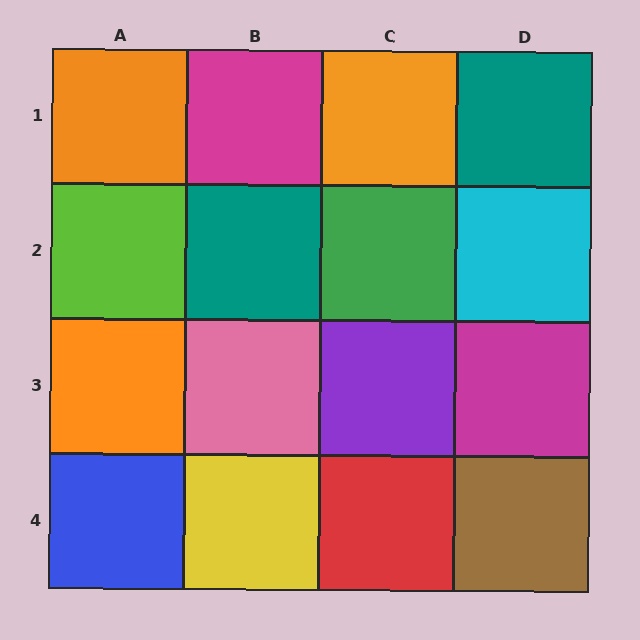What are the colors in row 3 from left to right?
Orange, pink, purple, magenta.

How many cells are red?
1 cell is red.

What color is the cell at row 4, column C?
Red.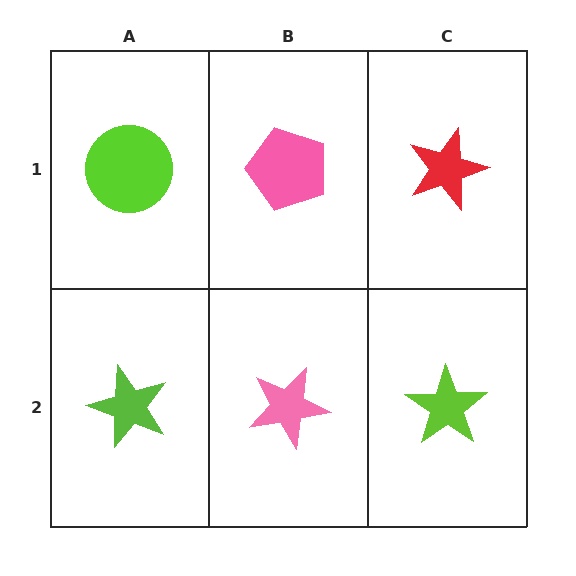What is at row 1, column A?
A lime circle.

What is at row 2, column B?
A pink star.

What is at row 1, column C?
A red star.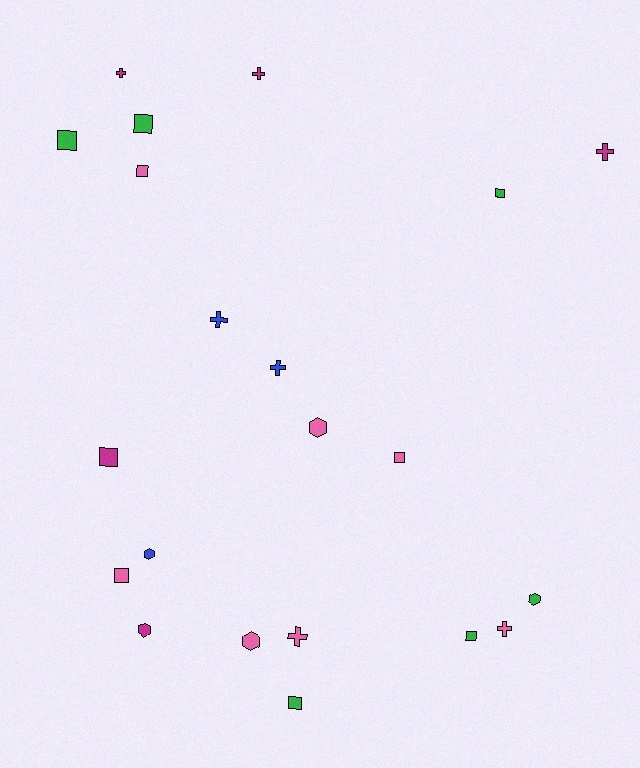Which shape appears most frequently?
Square, with 9 objects.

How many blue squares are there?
There are no blue squares.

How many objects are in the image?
There are 21 objects.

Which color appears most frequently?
Pink, with 7 objects.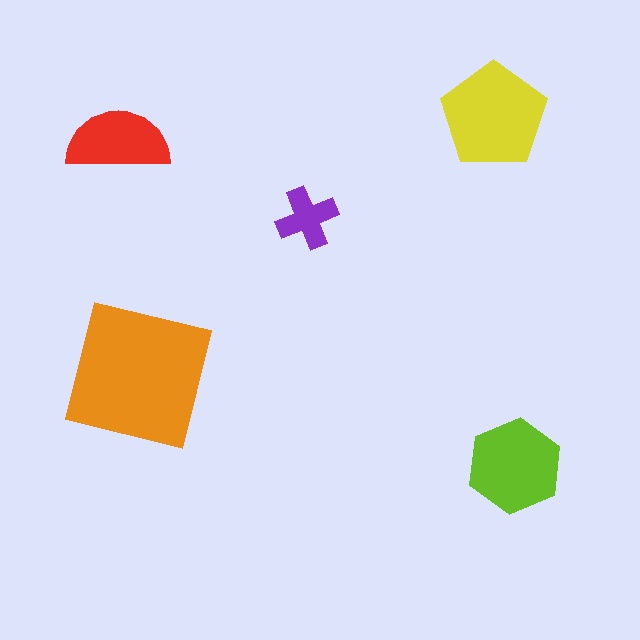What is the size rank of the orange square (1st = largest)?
1st.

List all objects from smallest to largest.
The purple cross, the red semicircle, the lime hexagon, the yellow pentagon, the orange square.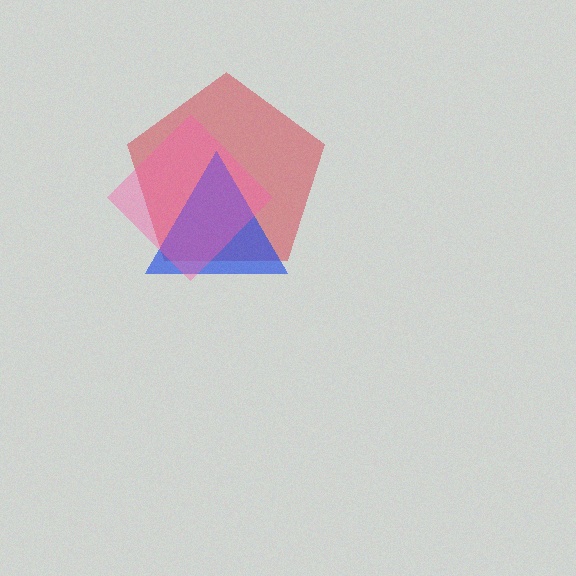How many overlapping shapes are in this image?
There are 3 overlapping shapes in the image.